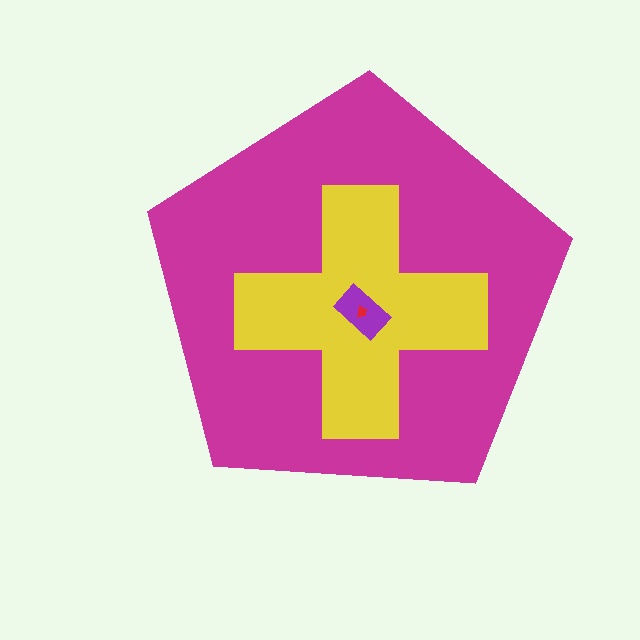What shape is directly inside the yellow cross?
The purple rectangle.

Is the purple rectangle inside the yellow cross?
Yes.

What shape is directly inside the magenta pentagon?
The yellow cross.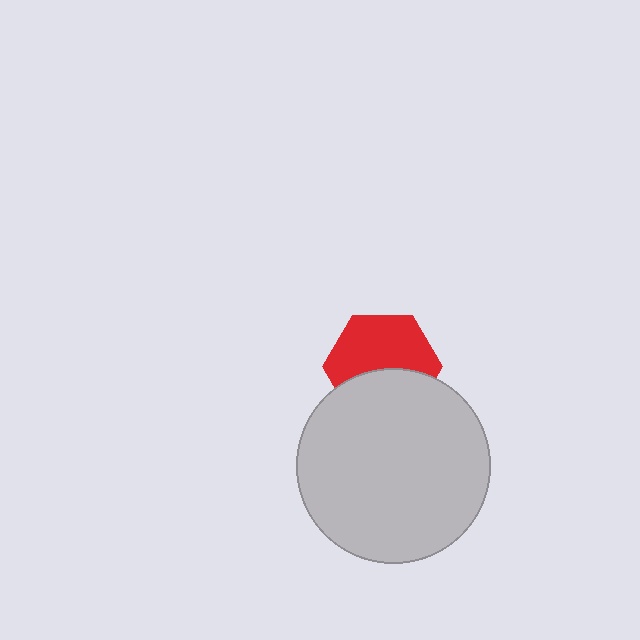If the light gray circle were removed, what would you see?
You would see the complete red hexagon.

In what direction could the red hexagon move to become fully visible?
The red hexagon could move up. That would shift it out from behind the light gray circle entirely.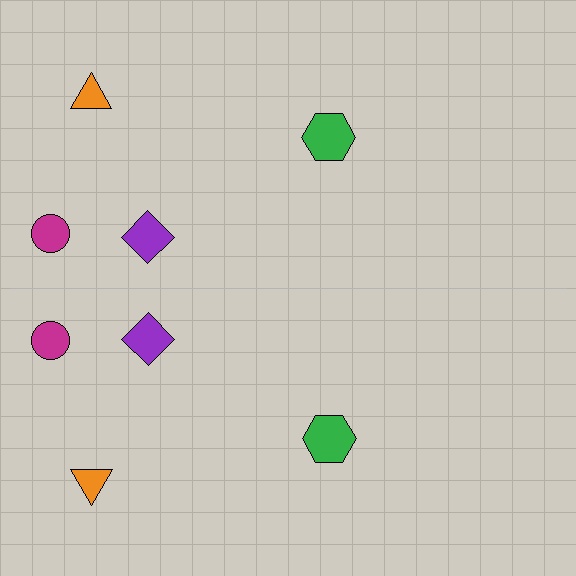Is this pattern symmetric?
Yes, this pattern has bilateral (reflection) symmetry.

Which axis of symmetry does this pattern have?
The pattern has a horizontal axis of symmetry running through the center of the image.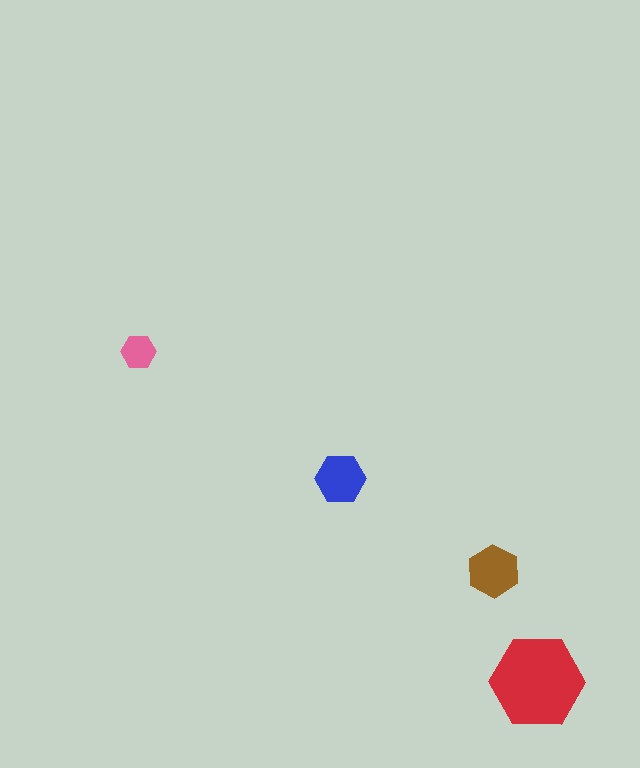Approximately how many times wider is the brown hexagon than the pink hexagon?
About 1.5 times wider.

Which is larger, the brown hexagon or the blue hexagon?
The brown one.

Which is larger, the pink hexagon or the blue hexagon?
The blue one.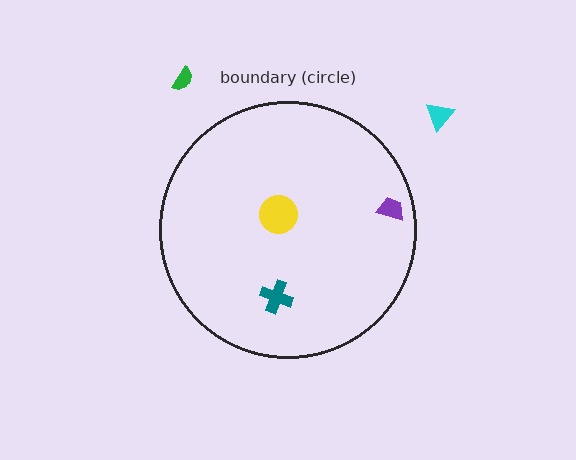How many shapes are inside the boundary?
3 inside, 2 outside.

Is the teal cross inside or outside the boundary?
Inside.